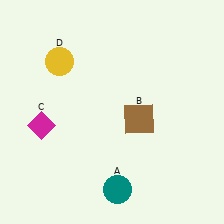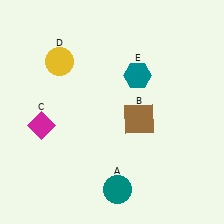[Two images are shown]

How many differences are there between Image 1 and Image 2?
There is 1 difference between the two images.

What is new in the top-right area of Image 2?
A teal hexagon (E) was added in the top-right area of Image 2.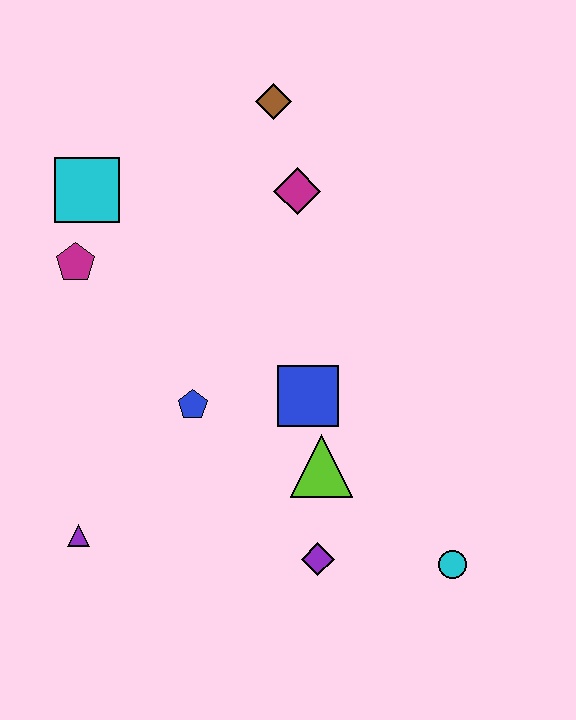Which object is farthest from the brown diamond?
The cyan circle is farthest from the brown diamond.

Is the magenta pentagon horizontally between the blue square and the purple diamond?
No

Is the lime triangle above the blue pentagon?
No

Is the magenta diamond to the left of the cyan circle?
Yes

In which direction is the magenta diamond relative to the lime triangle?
The magenta diamond is above the lime triangle.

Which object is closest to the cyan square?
The magenta pentagon is closest to the cyan square.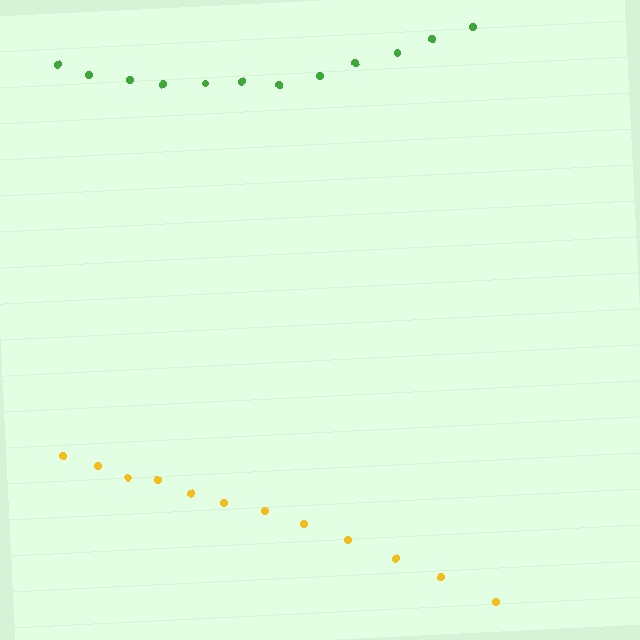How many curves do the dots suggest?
There are 2 distinct paths.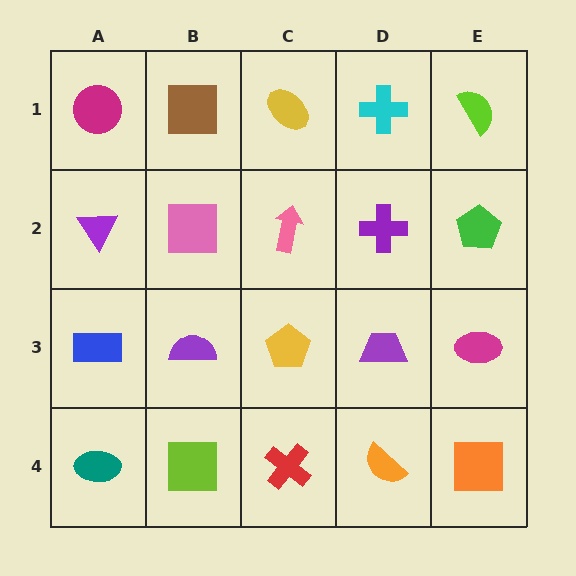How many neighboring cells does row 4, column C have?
3.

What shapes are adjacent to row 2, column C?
A yellow ellipse (row 1, column C), a yellow pentagon (row 3, column C), a pink square (row 2, column B), a purple cross (row 2, column D).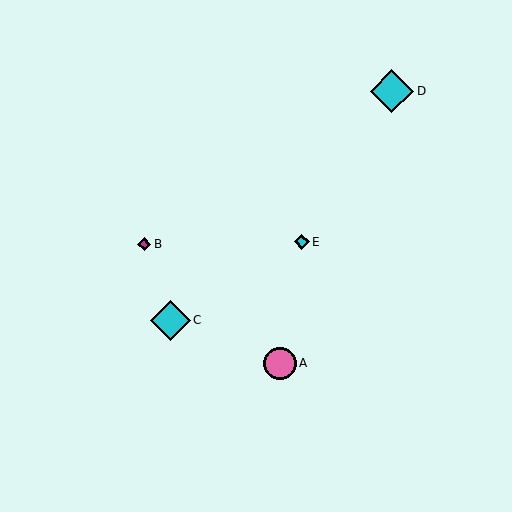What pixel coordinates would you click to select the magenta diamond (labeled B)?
Click at (144, 244) to select the magenta diamond B.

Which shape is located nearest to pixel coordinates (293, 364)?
The pink circle (labeled A) at (280, 363) is nearest to that location.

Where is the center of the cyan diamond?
The center of the cyan diamond is at (392, 91).